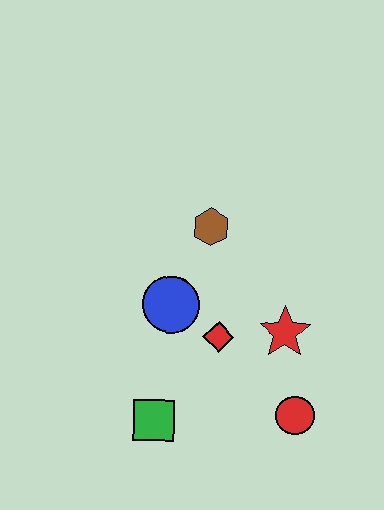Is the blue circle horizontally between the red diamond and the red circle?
No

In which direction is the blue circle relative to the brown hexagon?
The blue circle is below the brown hexagon.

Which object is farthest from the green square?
The brown hexagon is farthest from the green square.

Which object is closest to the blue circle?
The red diamond is closest to the blue circle.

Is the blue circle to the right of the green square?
Yes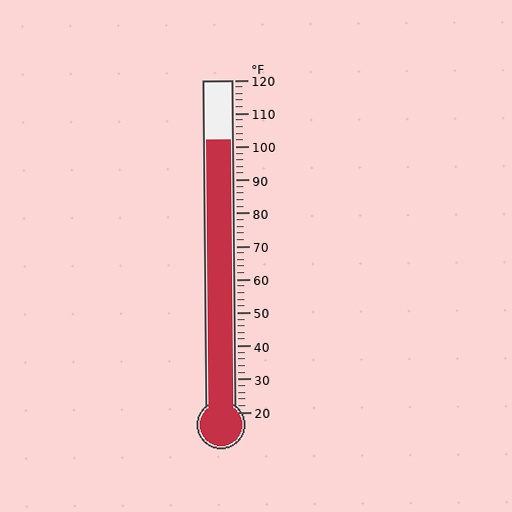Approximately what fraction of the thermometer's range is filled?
The thermometer is filled to approximately 80% of its range.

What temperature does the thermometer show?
The thermometer shows approximately 102°F.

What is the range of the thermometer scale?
The thermometer scale ranges from 20°F to 120°F.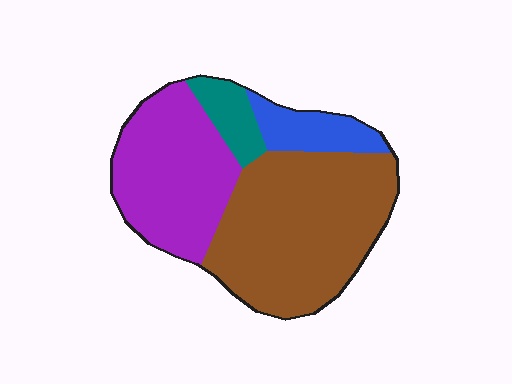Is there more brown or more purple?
Brown.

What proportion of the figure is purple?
Purple covers around 35% of the figure.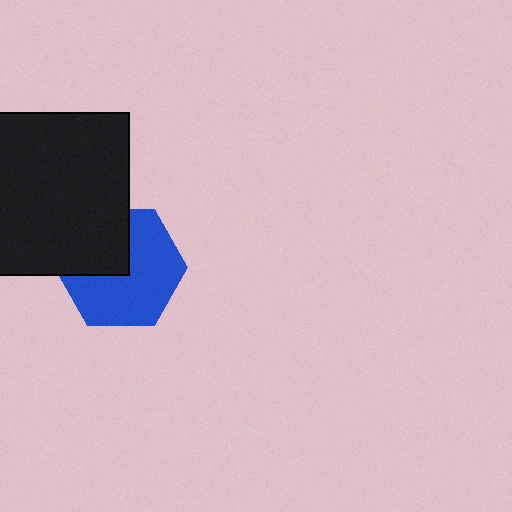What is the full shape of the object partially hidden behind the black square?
The partially hidden object is a blue hexagon.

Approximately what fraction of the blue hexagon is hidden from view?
Roughly 34% of the blue hexagon is hidden behind the black square.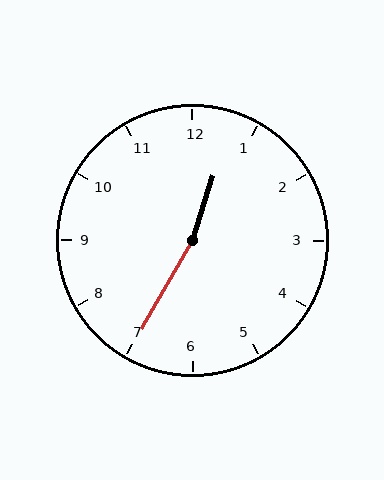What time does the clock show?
12:35.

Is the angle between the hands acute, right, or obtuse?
It is obtuse.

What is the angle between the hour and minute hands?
Approximately 168 degrees.